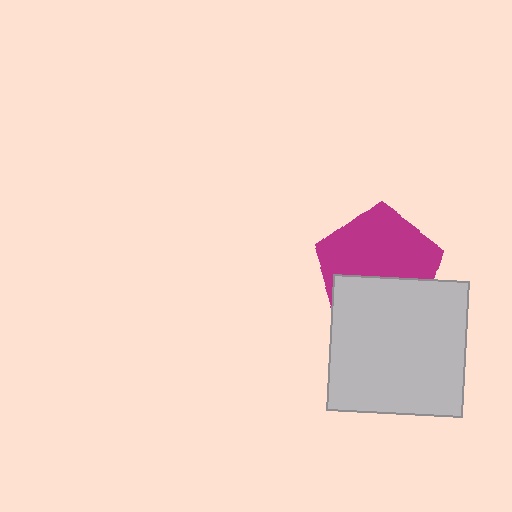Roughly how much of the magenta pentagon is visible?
About half of it is visible (roughly 59%).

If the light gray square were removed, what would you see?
You would see the complete magenta pentagon.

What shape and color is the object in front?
The object in front is a light gray square.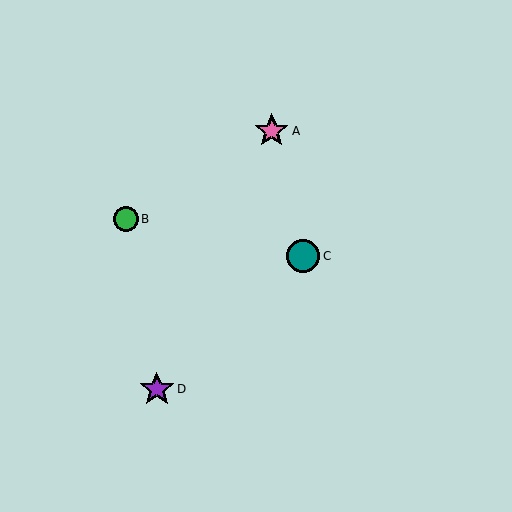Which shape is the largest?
The purple star (labeled D) is the largest.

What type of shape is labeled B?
Shape B is a green circle.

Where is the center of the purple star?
The center of the purple star is at (157, 389).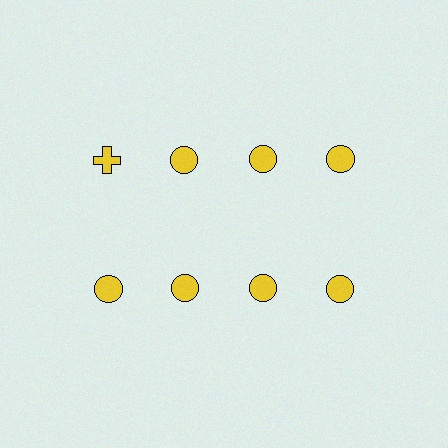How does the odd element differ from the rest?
It has a different shape: cross instead of circle.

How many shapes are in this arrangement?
There are 8 shapes arranged in a grid pattern.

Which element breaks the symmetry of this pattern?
The yellow cross in the top row, leftmost column breaks the symmetry. All other shapes are yellow circles.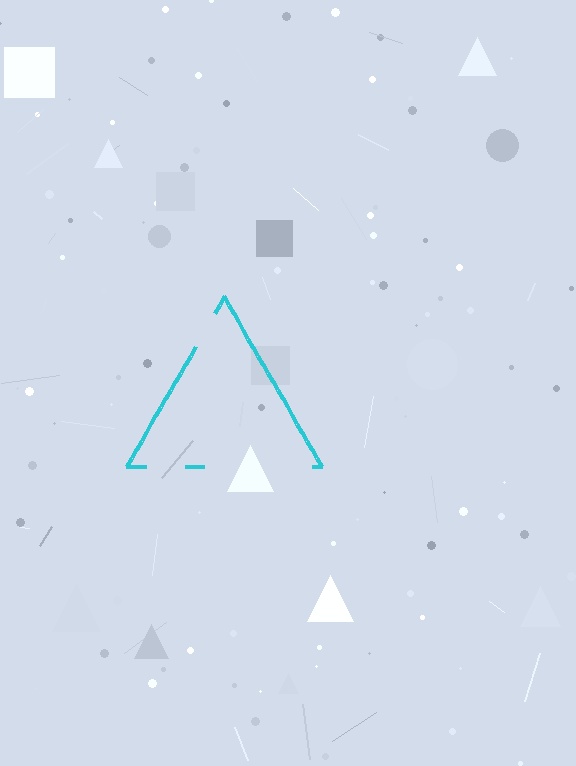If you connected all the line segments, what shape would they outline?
They would outline a triangle.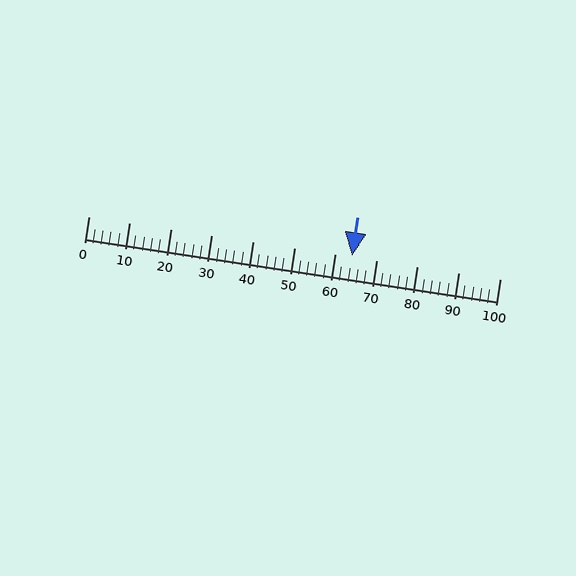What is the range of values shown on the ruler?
The ruler shows values from 0 to 100.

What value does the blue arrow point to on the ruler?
The blue arrow points to approximately 64.